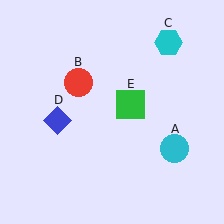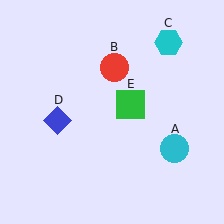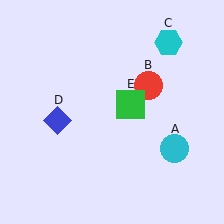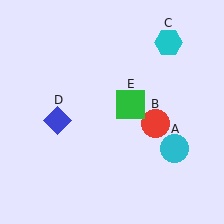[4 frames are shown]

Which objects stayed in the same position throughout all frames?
Cyan circle (object A) and cyan hexagon (object C) and blue diamond (object D) and green square (object E) remained stationary.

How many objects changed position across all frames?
1 object changed position: red circle (object B).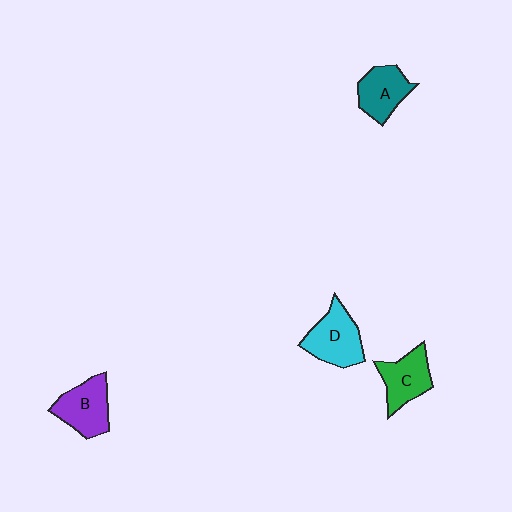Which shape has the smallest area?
Shape A (teal).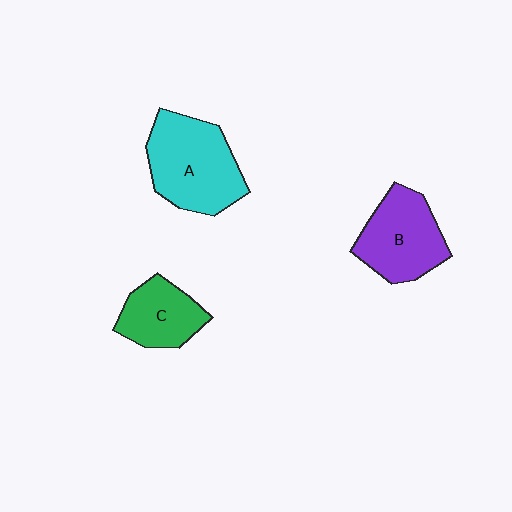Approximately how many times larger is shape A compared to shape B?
Approximately 1.2 times.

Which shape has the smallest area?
Shape C (green).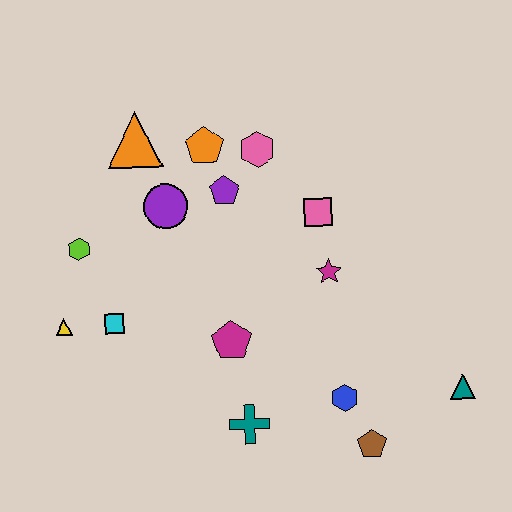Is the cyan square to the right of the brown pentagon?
No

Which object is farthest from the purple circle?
The teal triangle is farthest from the purple circle.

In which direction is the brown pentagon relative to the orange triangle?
The brown pentagon is below the orange triangle.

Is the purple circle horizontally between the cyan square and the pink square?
Yes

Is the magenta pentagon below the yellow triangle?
Yes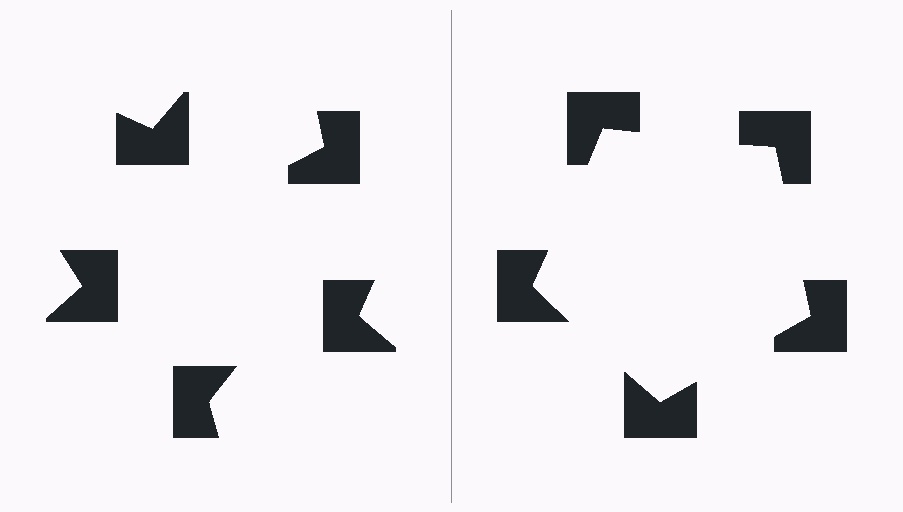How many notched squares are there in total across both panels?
10 — 5 on each side.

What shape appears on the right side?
An illusory pentagon.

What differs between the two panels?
The notched squares are positioned identically on both sides; only the wedge orientations differ. On the right they align to a pentagon; on the left they are misaligned.